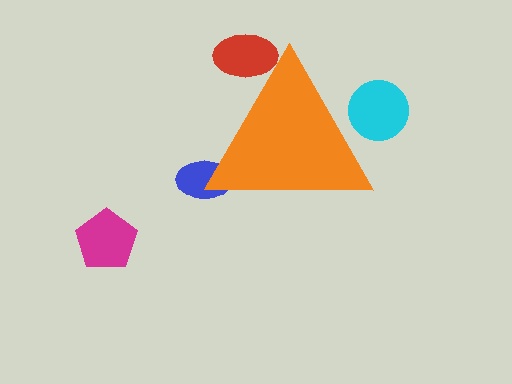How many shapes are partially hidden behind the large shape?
3 shapes are partially hidden.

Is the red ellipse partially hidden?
Yes, the red ellipse is partially hidden behind the orange triangle.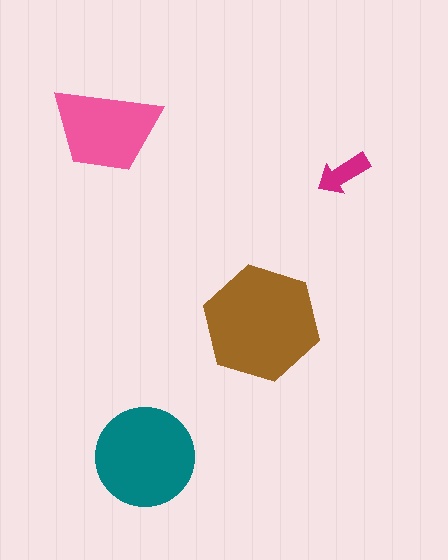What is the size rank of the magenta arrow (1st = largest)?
4th.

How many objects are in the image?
There are 4 objects in the image.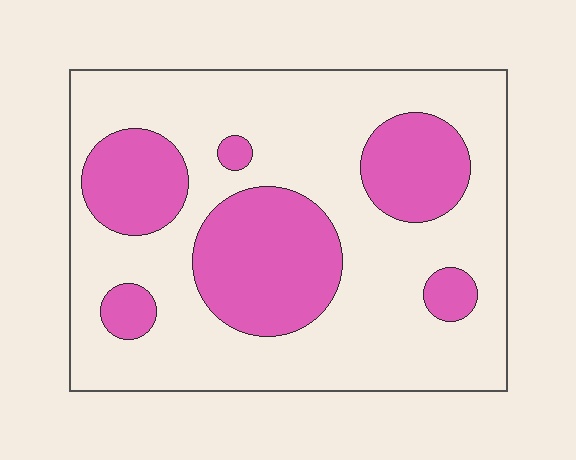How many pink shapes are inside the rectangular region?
6.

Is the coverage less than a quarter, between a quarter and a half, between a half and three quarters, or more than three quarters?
Between a quarter and a half.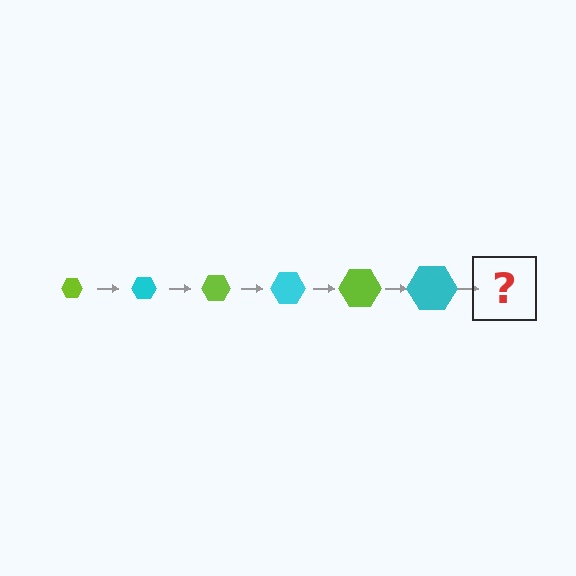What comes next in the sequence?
The next element should be a lime hexagon, larger than the previous one.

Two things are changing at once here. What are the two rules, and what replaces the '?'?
The two rules are that the hexagon grows larger each step and the color cycles through lime and cyan. The '?' should be a lime hexagon, larger than the previous one.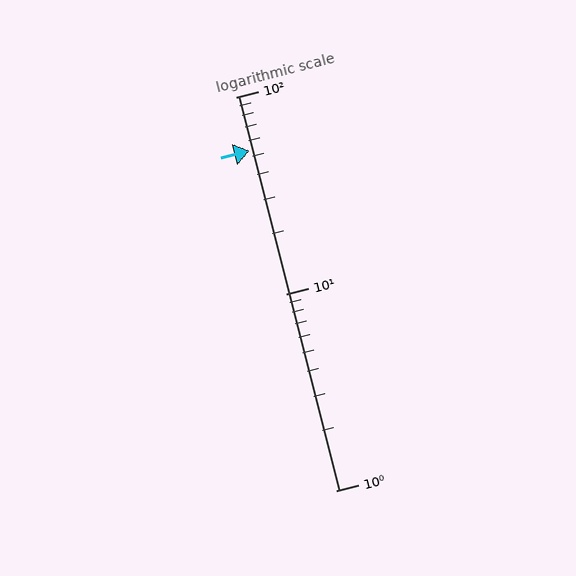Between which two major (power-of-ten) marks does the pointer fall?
The pointer is between 10 and 100.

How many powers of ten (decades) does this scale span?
The scale spans 2 decades, from 1 to 100.